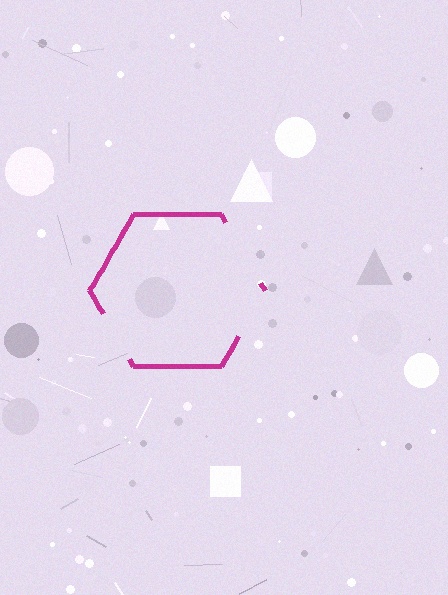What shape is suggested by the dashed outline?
The dashed outline suggests a hexagon.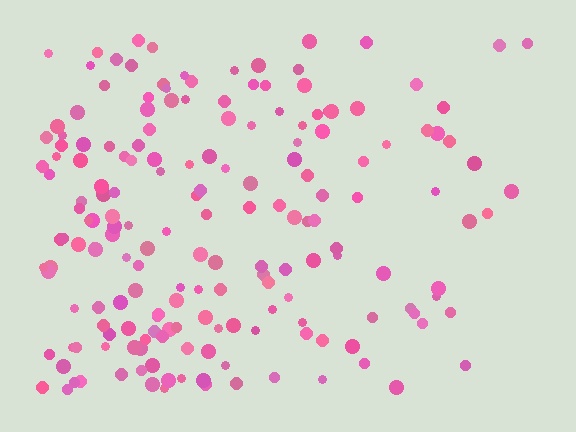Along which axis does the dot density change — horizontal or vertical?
Horizontal.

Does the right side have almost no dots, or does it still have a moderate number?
Still a moderate number, just noticeably fewer than the left.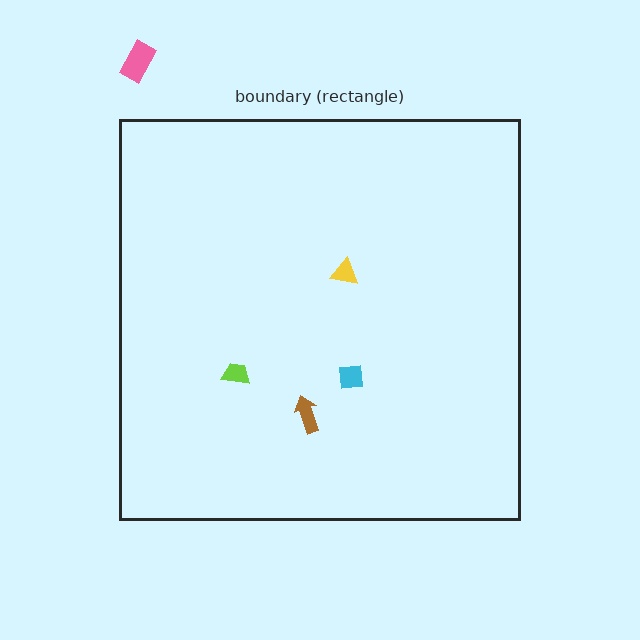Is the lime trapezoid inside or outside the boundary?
Inside.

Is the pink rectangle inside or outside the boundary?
Outside.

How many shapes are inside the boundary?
4 inside, 1 outside.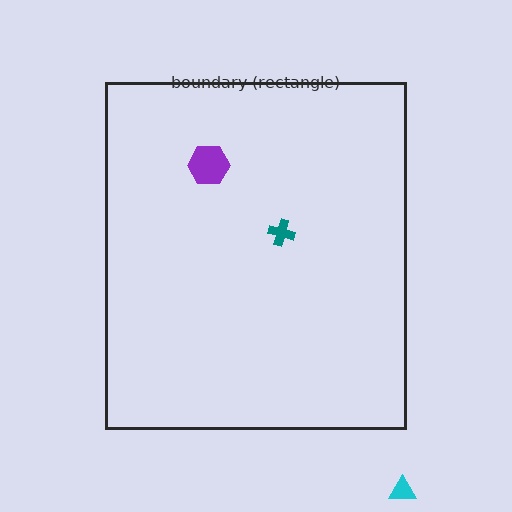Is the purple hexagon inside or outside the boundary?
Inside.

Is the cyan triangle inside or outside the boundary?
Outside.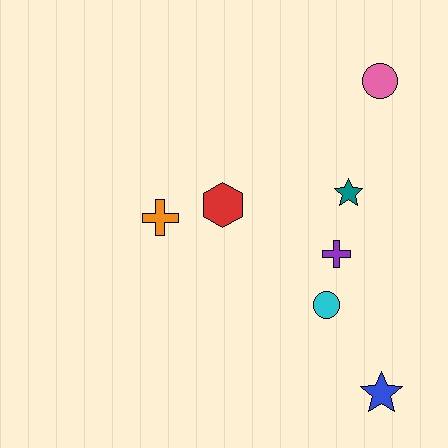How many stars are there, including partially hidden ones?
There are 2 stars.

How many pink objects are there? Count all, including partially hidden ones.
There is 1 pink object.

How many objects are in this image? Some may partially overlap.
There are 7 objects.